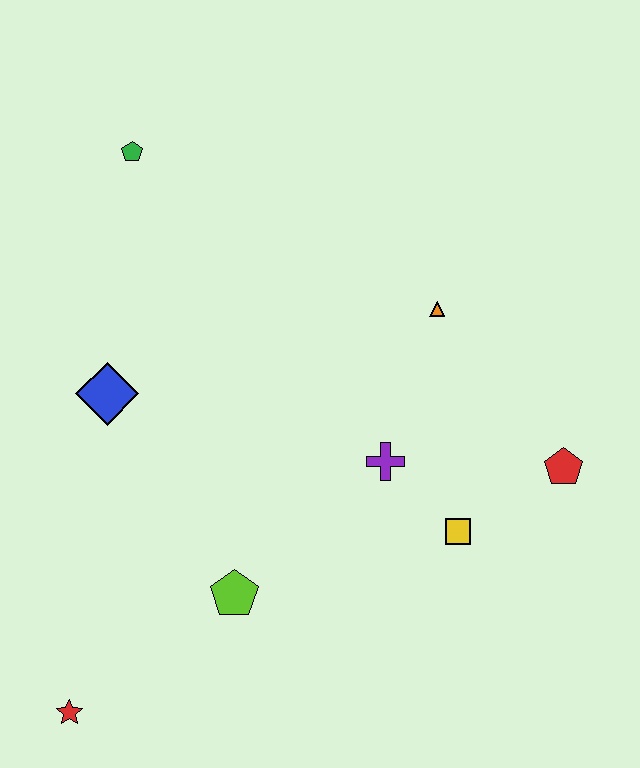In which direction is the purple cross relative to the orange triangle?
The purple cross is below the orange triangle.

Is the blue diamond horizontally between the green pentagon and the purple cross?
No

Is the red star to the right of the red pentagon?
No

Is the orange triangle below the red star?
No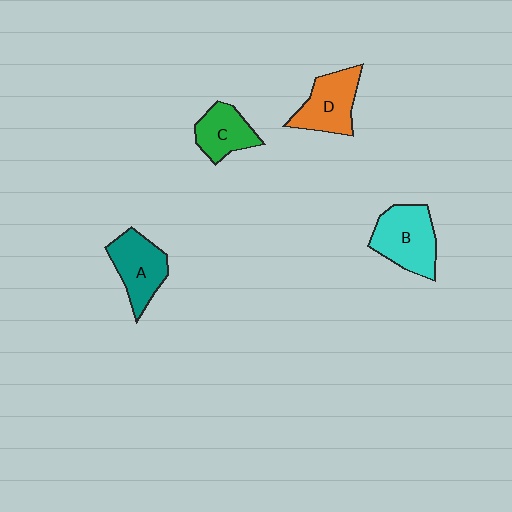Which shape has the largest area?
Shape B (cyan).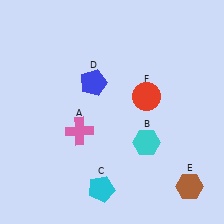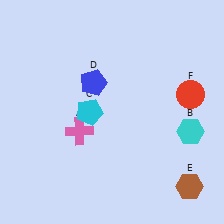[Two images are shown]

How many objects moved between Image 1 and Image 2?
3 objects moved between the two images.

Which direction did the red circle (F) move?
The red circle (F) moved right.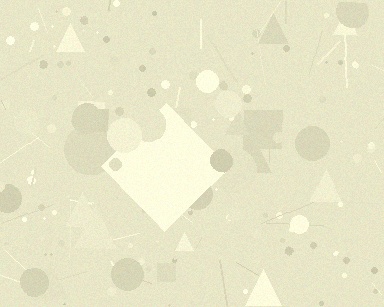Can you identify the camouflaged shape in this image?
The camouflaged shape is a diamond.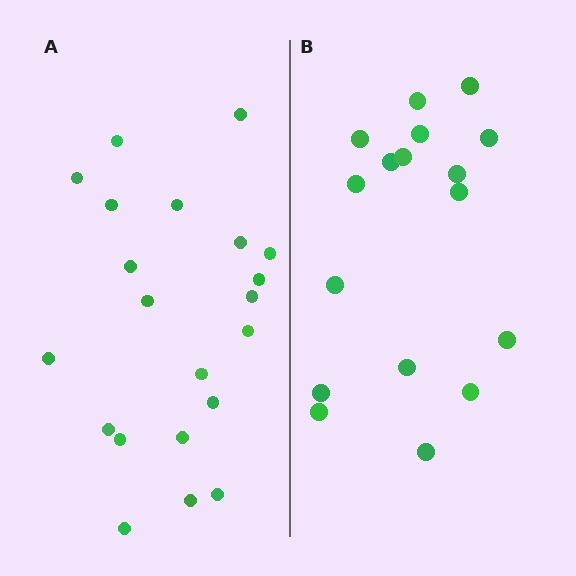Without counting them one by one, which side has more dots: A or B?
Region A (the left region) has more dots.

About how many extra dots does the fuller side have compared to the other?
Region A has about 4 more dots than region B.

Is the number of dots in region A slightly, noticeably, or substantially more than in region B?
Region A has only slightly more — the two regions are fairly close. The ratio is roughly 1.2 to 1.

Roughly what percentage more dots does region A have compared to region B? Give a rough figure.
About 25% more.